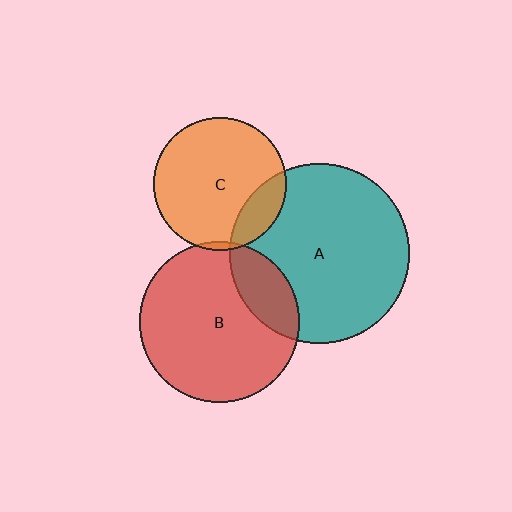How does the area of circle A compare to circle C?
Approximately 1.8 times.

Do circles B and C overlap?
Yes.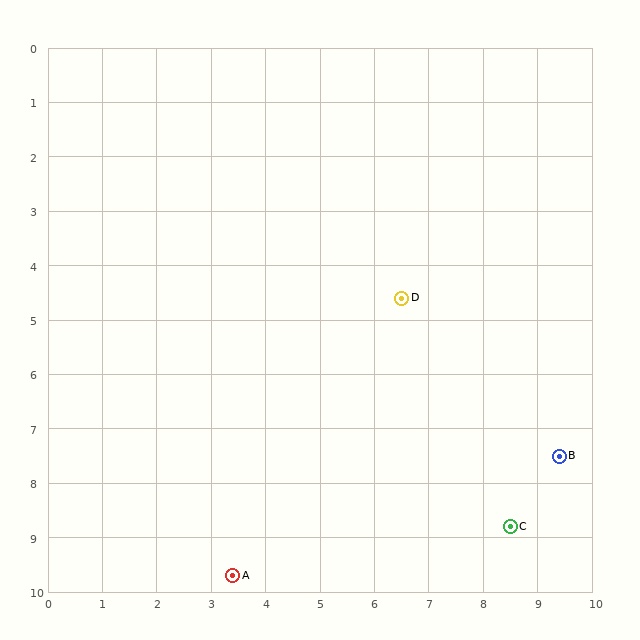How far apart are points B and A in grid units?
Points B and A are about 6.4 grid units apart.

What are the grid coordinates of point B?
Point B is at approximately (9.4, 7.5).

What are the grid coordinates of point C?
Point C is at approximately (8.5, 8.8).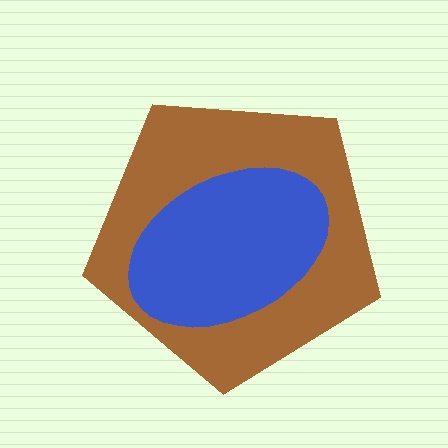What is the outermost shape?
The brown pentagon.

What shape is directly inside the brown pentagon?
The blue ellipse.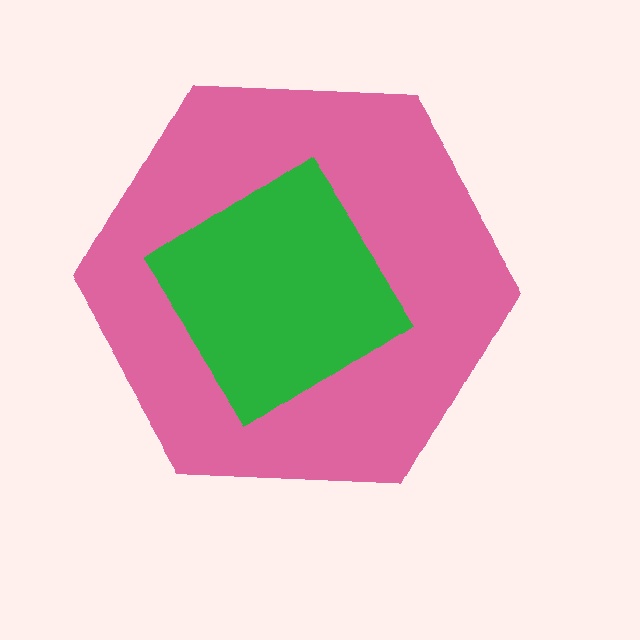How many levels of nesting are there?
2.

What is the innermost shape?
The green diamond.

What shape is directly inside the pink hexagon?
The green diamond.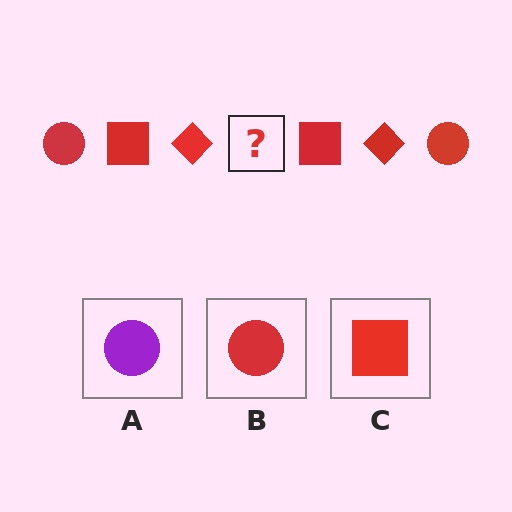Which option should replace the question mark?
Option B.